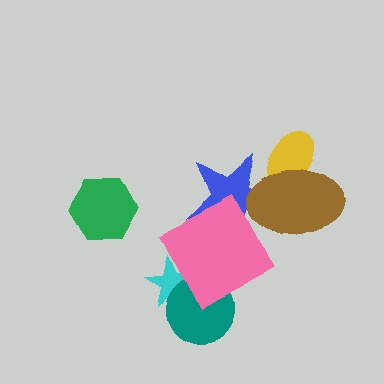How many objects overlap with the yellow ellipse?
2 objects overlap with the yellow ellipse.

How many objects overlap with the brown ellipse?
2 objects overlap with the brown ellipse.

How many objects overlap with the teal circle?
2 objects overlap with the teal circle.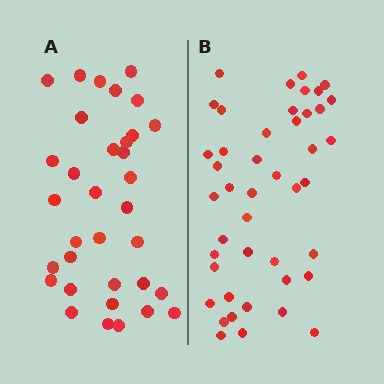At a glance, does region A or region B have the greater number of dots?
Region B (the right region) has more dots.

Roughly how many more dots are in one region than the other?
Region B has roughly 10 or so more dots than region A.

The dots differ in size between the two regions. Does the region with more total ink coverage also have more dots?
No. Region A has more total ink coverage because its dots are larger, but region B actually contains more individual dots. Total area can be misleading — the number of items is what matters here.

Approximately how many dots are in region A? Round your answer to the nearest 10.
About 30 dots. (The exact count is 34, which rounds to 30.)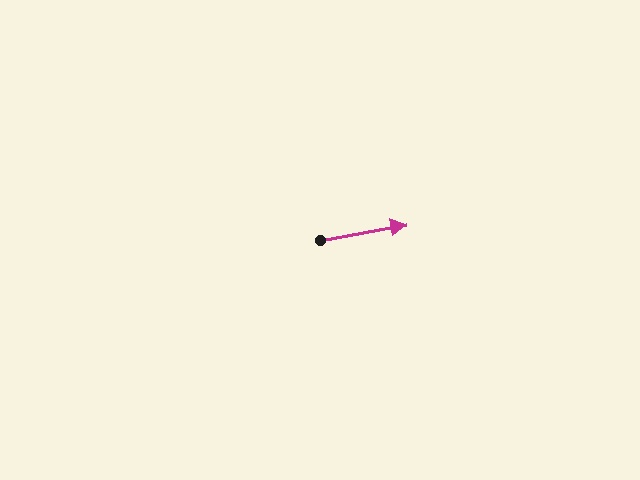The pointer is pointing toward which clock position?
Roughly 3 o'clock.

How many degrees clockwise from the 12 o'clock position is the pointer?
Approximately 80 degrees.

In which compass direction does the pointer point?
East.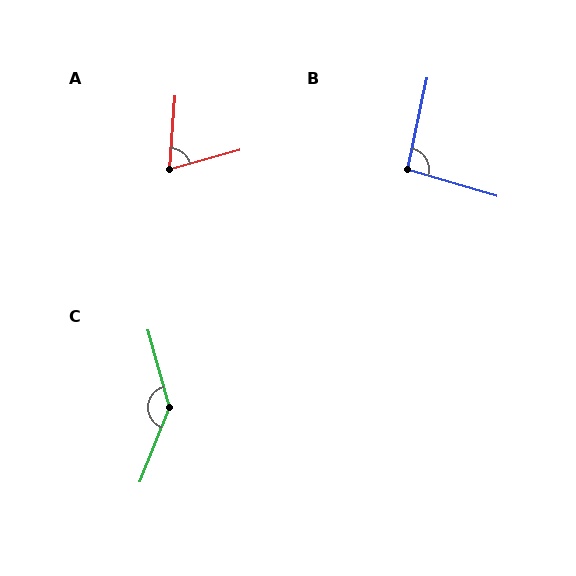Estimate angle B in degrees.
Approximately 95 degrees.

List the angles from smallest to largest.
A (71°), B (95°), C (143°).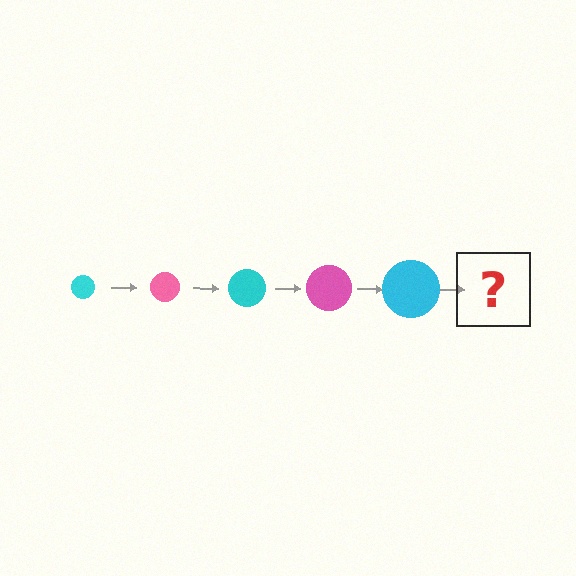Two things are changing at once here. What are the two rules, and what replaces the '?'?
The two rules are that the circle grows larger each step and the color cycles through cyan and pink. The '?' should be a pink circle, larger than the previous one.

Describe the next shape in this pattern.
It should be a pink circle, larger than the previous one.